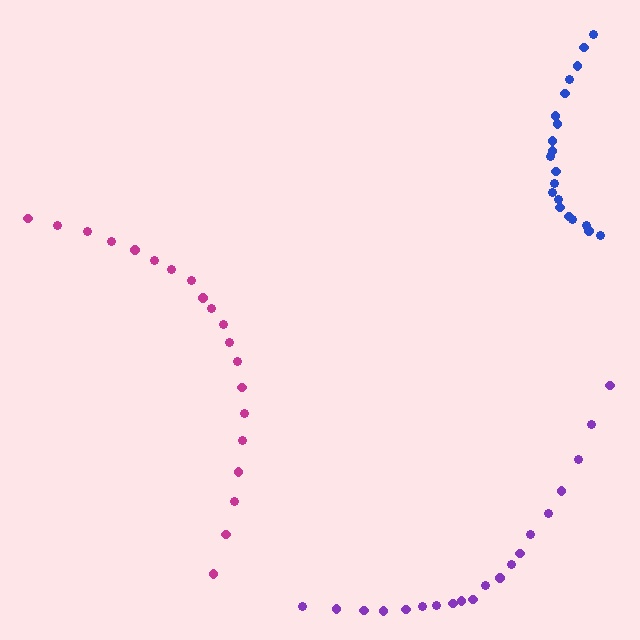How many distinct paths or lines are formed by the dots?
There are 3 distinct paths.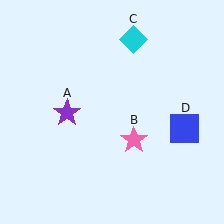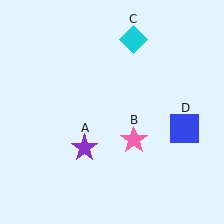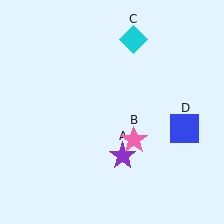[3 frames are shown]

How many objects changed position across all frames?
1 object changed position: purple star (object A).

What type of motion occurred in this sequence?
The purple star (object A) rotated counterclockwise around the center of the scene.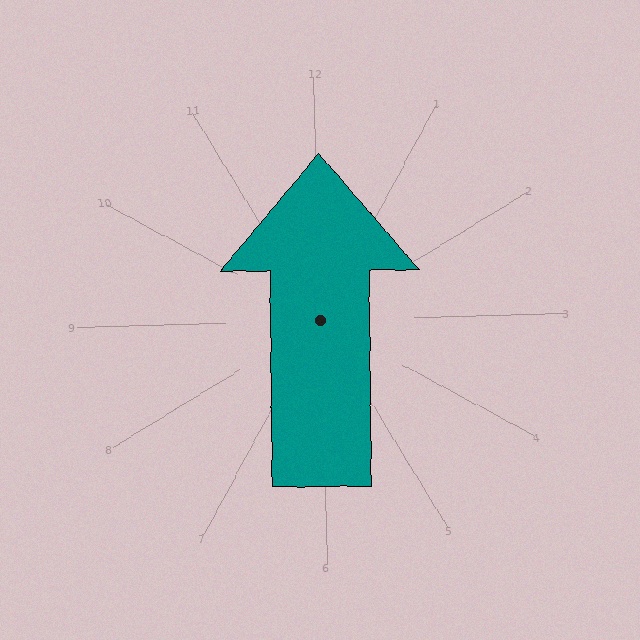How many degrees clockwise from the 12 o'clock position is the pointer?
Approximately 1 degrees.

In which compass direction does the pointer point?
North.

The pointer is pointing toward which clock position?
Roughly 12 o'clock.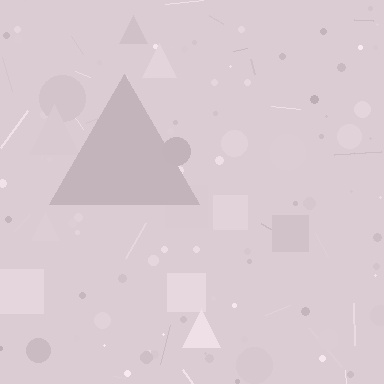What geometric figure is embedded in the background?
A triangle is embedded in the background.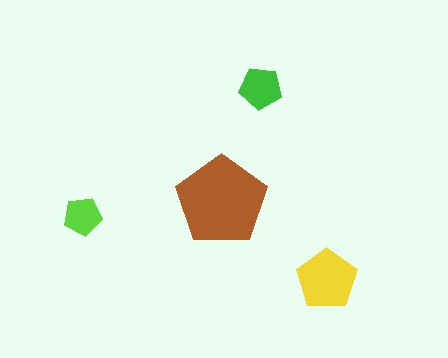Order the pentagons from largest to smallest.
the brown one, the yellow one, the green one, the lime one.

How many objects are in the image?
There are 4 objects in the image.